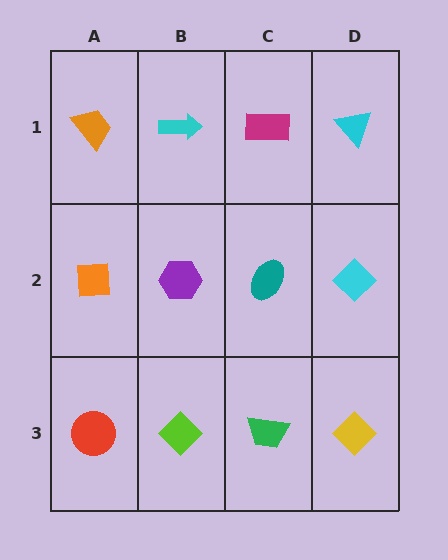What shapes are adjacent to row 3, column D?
A cyan diamond (row 2, column D), a green trapezoid (row 3, column C).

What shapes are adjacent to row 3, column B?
A purple hexagon (row 2, column B), a red circle (row 3, column A), a green trapezoid (row 3, column C).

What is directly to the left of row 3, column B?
A red circle.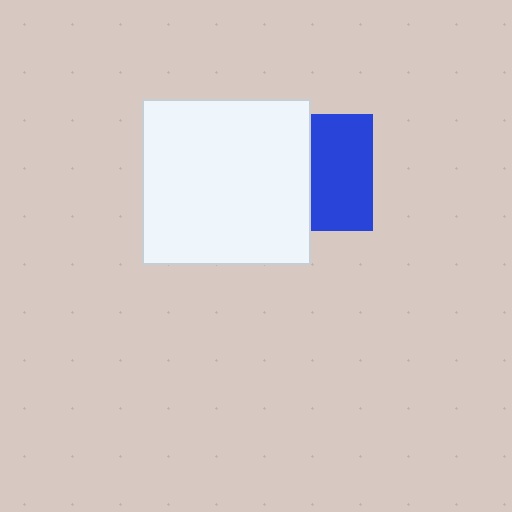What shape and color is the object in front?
The object in front is a white rectangle.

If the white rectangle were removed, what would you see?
You would see the complete blue square.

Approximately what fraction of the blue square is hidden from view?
Roughly 47% of the blue square is hidden behind the white rectangle.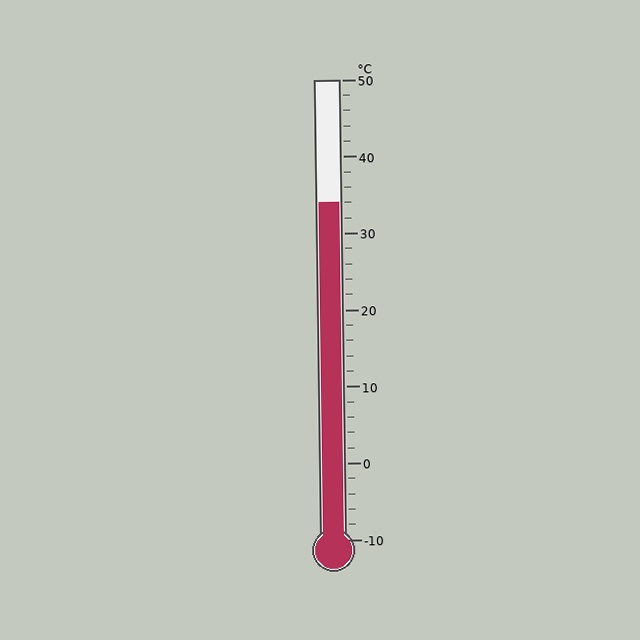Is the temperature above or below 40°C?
The temperature is below 40°C.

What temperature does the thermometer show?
The thermometer shows approximately 34°C.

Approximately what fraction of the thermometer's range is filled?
The thermometer is filled to approximately 75% of its range.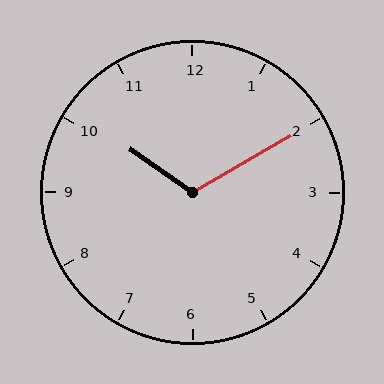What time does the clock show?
10:10.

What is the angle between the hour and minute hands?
Approximately 115 degrees.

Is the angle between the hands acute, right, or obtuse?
It is obtuse.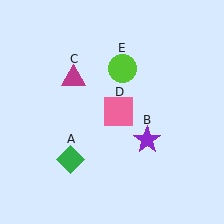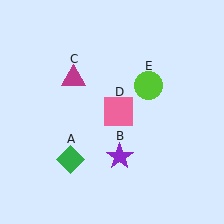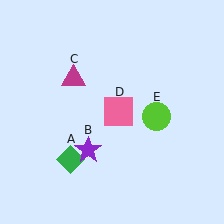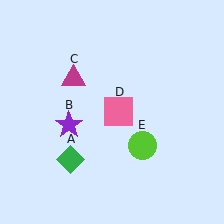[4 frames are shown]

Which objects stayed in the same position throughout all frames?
Green diamond (object A) and magenta triangle (object C) and pink square (object D) remained stationary.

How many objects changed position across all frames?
2 objects changed position: purple star (object B), lime circle (object E).